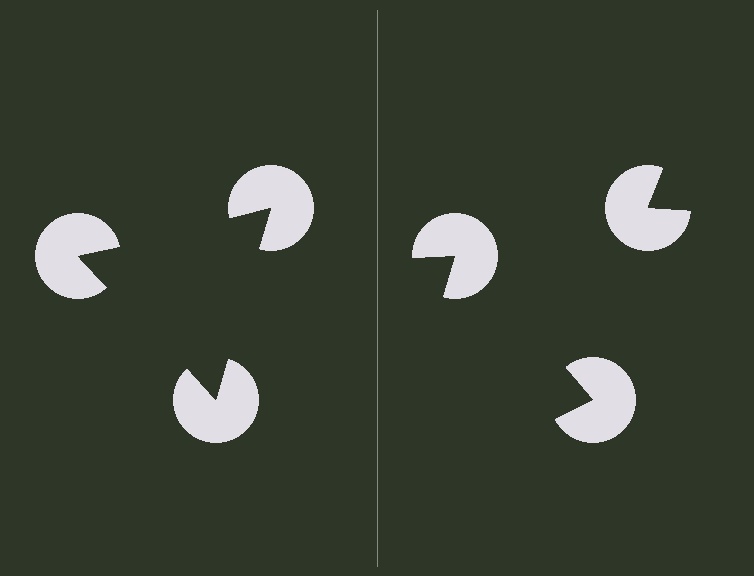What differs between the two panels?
The pac-man discs are positioned identically on both sides; only the wedge orientations differ. On the left they align to a triangle; on the right they are misaligned.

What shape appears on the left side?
An illusory triangle.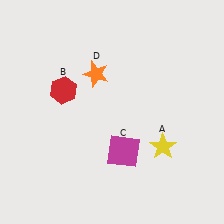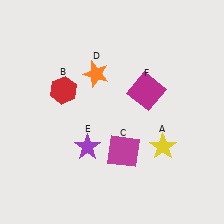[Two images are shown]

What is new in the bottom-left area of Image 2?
A purple star (E) was added in the bottom-left area of Image 2.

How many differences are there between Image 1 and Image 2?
There are 2 differences between the two images.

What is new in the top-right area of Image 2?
A magenta square (F) was added in the top-right area of Image 2.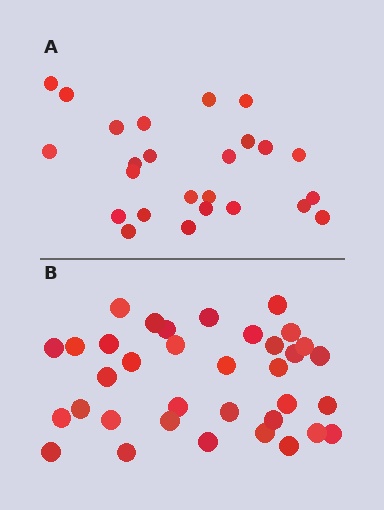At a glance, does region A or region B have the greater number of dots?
Region B (the bottom region) has more dots.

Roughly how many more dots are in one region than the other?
Region B has roughly 10 or so more dots than region A.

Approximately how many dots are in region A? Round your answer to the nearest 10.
About 20 dots. (The exact count is 25, which rounds to 20.)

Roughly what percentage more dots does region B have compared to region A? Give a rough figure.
About 40% more.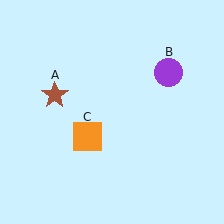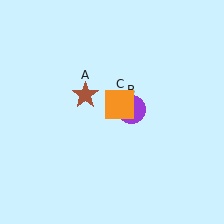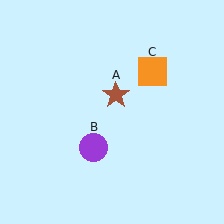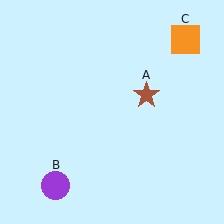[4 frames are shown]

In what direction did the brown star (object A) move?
The brown star (object A) moved right.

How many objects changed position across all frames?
3 objects changed position: brown star (object A), purple circle (object B), orange square (object C).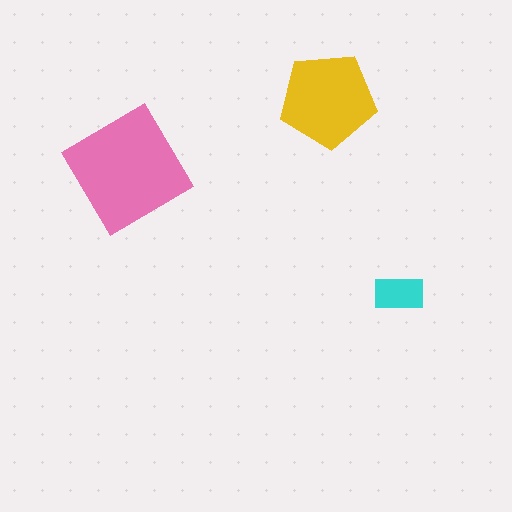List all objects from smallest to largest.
The cyan rectangle, the yellow pentagon, the pink diamond.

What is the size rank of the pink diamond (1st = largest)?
1st.